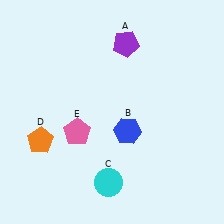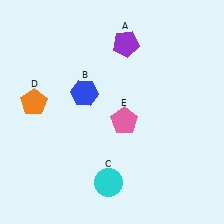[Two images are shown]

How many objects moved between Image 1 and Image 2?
3 objects moved between the two images.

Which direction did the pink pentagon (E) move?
The pink pentagon (E) moved right.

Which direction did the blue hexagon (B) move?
The blue hexagon (B) moved left.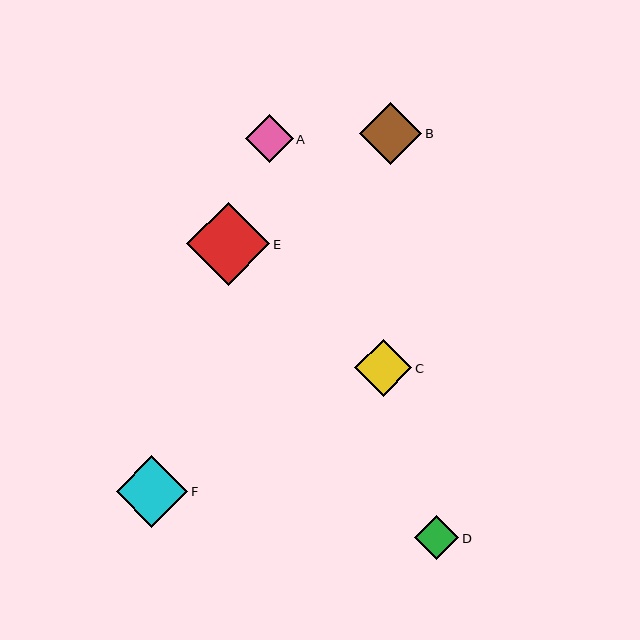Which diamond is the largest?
Diamond E is the largest with a size of approximately 83 pixels.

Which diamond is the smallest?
Diamond D is the smallest with a size of approximately 44 pixels.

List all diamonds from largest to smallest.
From largest to smallest: E, F, B, C, A, D.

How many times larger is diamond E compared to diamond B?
Diamond E is approximately 1.3 times the size of diamond B.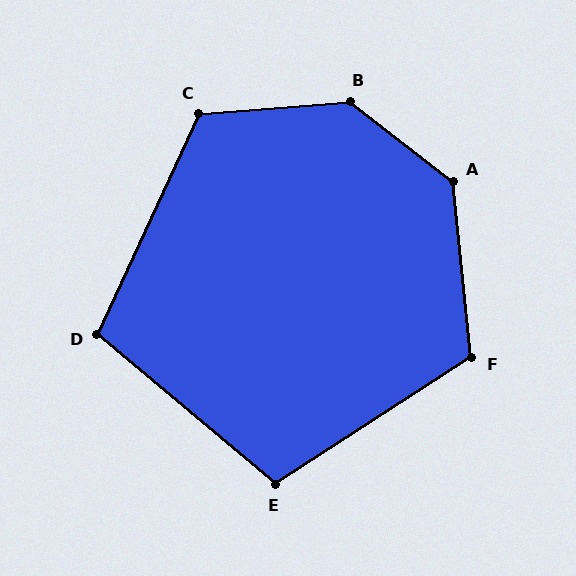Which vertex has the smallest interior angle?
D, at approximately 105 degrees.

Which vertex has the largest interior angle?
B, at approximately 138 degrees.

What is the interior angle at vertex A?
Approximately 134 degrees (obtuse).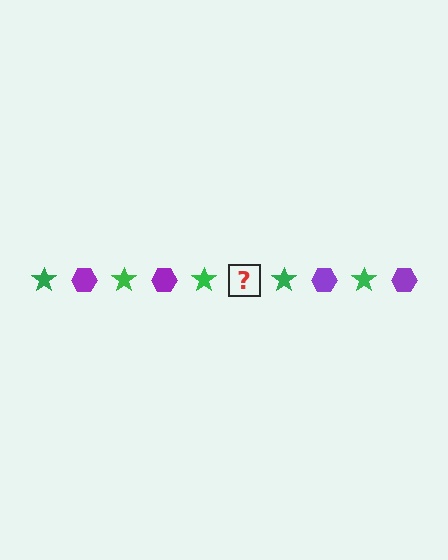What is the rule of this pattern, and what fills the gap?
The rule is that the pattern alternates between green star and purple hexagon. The gap should be filled with a purple hexagon.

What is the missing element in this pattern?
The missing element is a purple hexagon.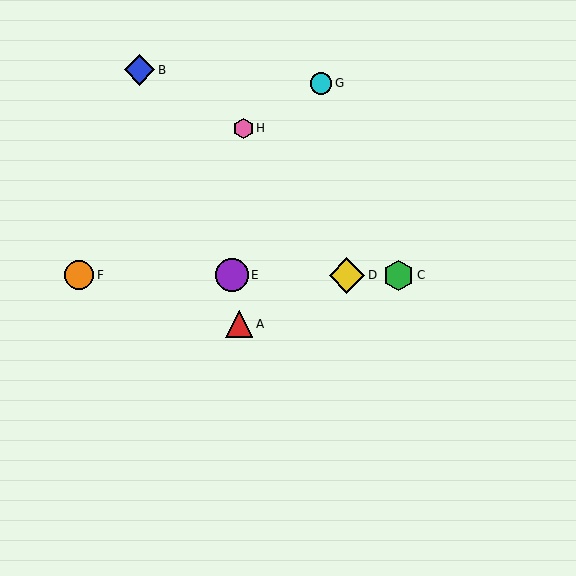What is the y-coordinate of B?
Object B is at y≈70.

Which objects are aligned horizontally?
Objects C, D, E, F are aligned horizontally.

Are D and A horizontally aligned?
No, D is at y≈275 and A is at y≈324.